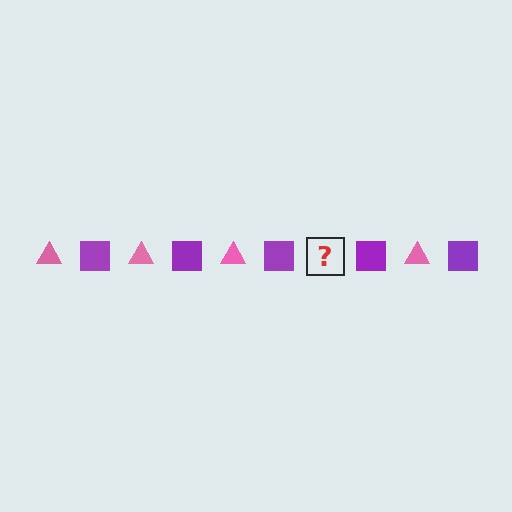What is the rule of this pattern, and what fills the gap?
The rule is that the pattern alternates between pink triangle and purple square. The gap should be filled with a pink triangle.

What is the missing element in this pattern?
The missing element is a pink triangle.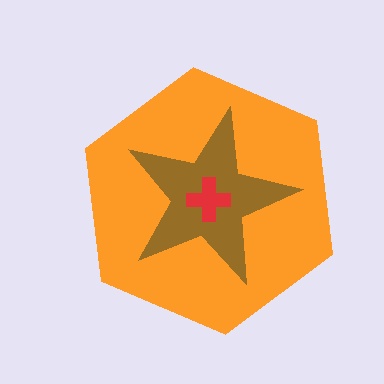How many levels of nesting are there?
3.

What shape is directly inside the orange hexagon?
The brown star.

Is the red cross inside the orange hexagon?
Yes.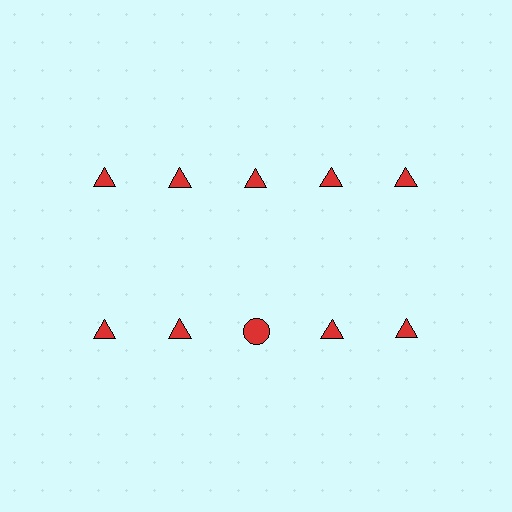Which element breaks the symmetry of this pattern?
The red circle in the second row, center column breaks the symmetry. All other shapes are red triangles.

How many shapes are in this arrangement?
There are 10 shapes arranged in a grid pattern.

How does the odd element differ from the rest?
It has a different shape: circle instead of triangle.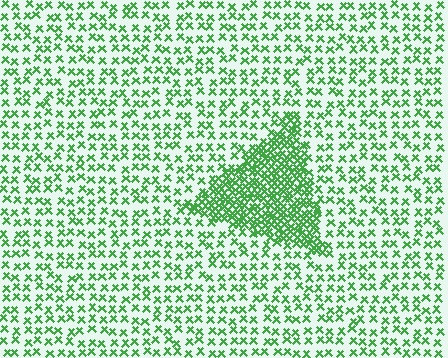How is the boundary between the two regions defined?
The boundary is defined by a change in element density (approximately 2.8x ratio). All elements are the same color, size, and shape.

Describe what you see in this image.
The image contains small green elements arranged at two different densities. A triangle-shaped region is visible where the elements are more densely packed than the surrounding area.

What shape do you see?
I see a triangle.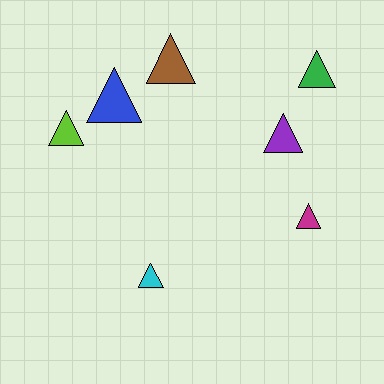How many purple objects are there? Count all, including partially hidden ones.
There is 1 purple object.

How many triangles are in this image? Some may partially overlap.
There are 7 triangles.